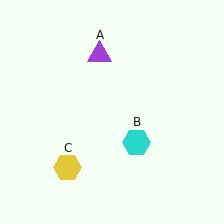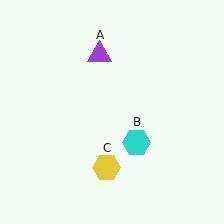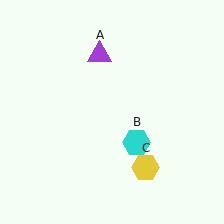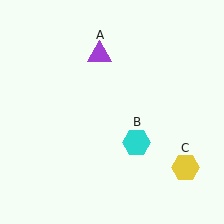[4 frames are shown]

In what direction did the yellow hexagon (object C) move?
The yellow hexagon (object C) moved right.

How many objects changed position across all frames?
1 object changed position: yellow hexagon (object C).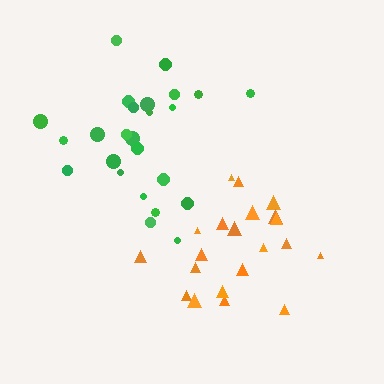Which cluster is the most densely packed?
Orange.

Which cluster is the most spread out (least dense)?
Green.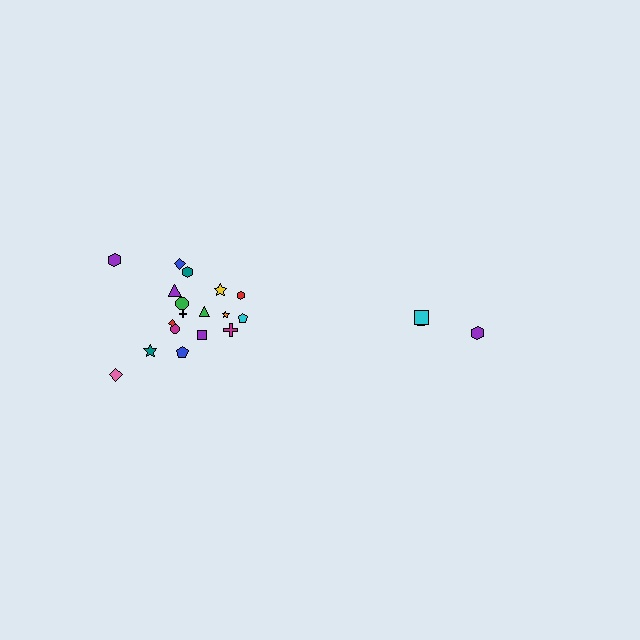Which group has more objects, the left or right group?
The left group.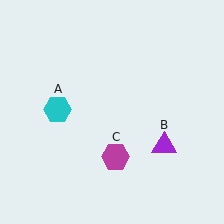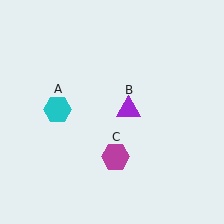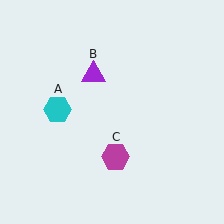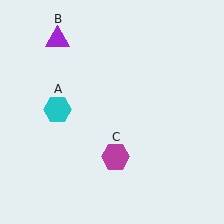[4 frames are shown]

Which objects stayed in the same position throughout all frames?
Cyan hexagon (object A) and magenta hexagon (object C) remained stationary.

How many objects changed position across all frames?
1 object changed position: purple triangle (object B).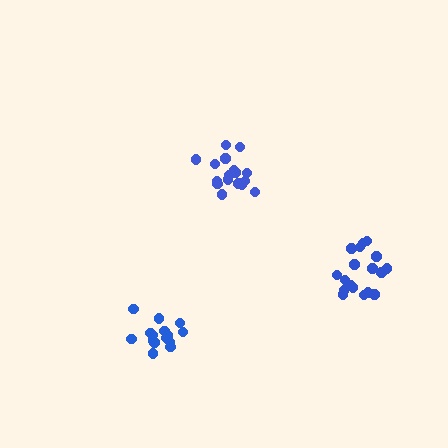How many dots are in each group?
Group 1: 15 dots, Group 2: 17 dots, Group 3: 18 dots (50 total).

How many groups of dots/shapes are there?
There are 3 groups.